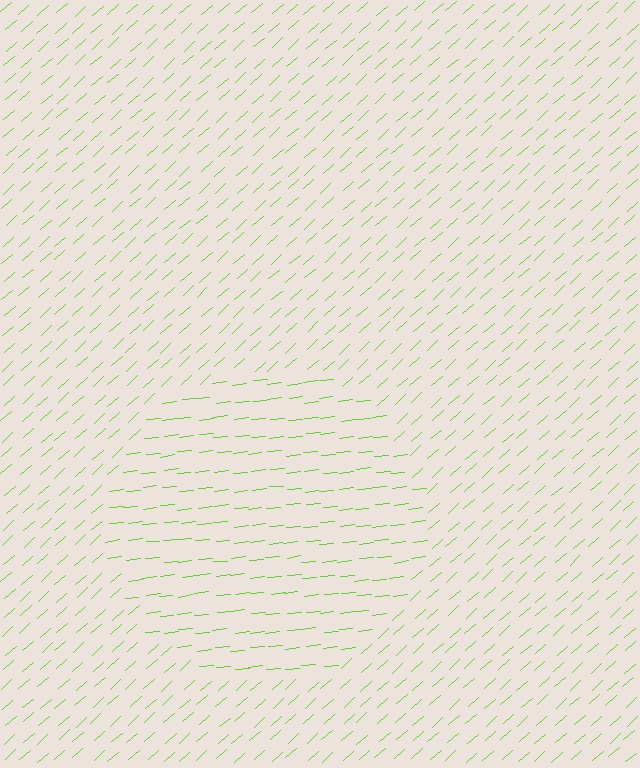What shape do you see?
I see a circle.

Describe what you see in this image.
The image is filled with small lime line segments. A circle region in the image has lines oriented differently from the surrounding lines, creating a visible texture boundary.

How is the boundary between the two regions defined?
The boundary is defined purely by a change in line orientation (approximately 36 degrees difference). All lines are the same color and thickness.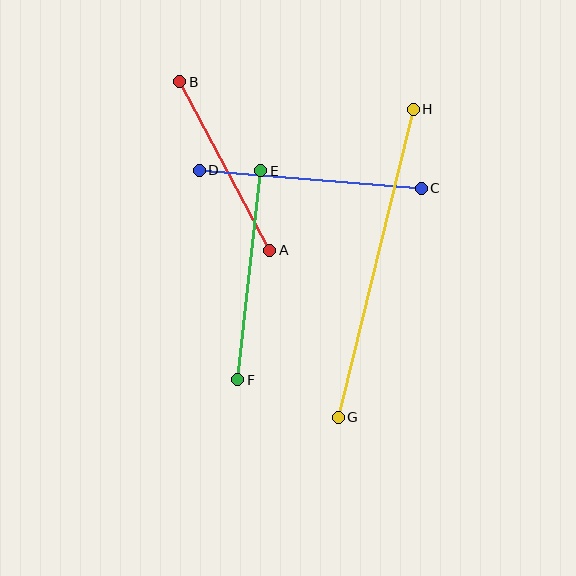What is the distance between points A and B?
The distance is approximately 191 pixels.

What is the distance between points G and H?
The distance is approximately 317 pixels.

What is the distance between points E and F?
The distance is approximately 211 pixels.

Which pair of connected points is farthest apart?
Points G and H are farthest apart.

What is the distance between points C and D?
The distance is approximately 223 pixels.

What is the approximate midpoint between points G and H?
The midpoint is at approximately (376, 263) pixels.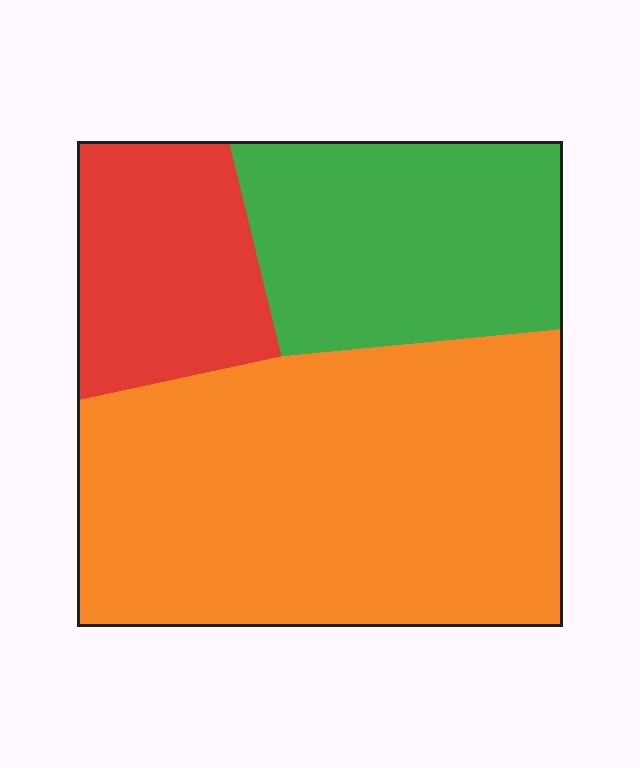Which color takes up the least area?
Red, at roughly 20%.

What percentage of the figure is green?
Green covers 26% of the figure.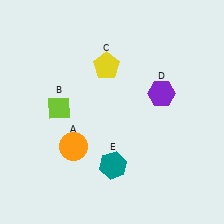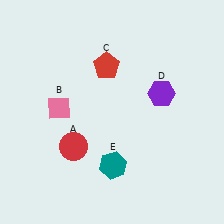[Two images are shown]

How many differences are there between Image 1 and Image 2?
There are 3 differences between the two images.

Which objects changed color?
A changed from orange to red. B changed from lime to pink. C changed from yellow to red.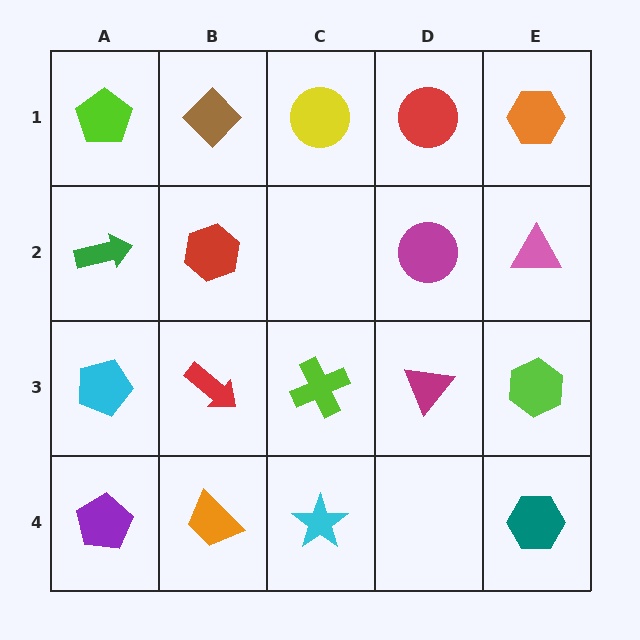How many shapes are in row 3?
5 shapes.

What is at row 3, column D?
A magenta triangle.